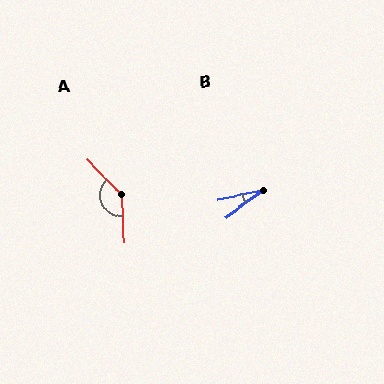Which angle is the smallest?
B, at approximately 24 degrees.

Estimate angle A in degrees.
Approximately 138 degrees.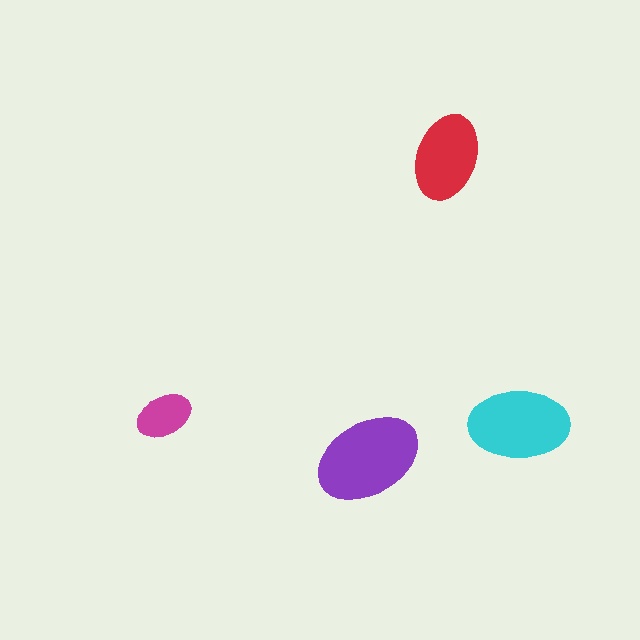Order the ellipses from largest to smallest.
the purple one, the cyan one, the red one, the magenta one.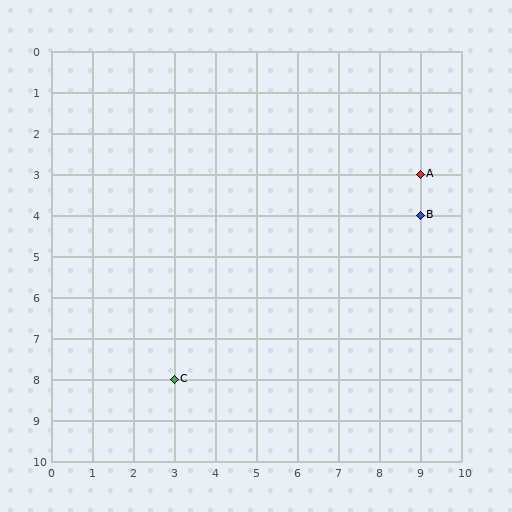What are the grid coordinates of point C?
Point C is at grid coordinates (3, 8).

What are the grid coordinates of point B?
Point B is at grid coordinates (9, 4).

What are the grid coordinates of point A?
Point A is at grid coordinates (9, 3).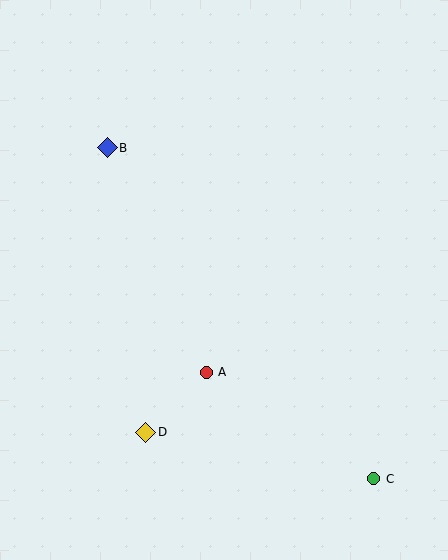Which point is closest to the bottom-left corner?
Point D is closest to the bottom-left corner.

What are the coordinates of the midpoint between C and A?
The midpoint between C and A is at (290, 425).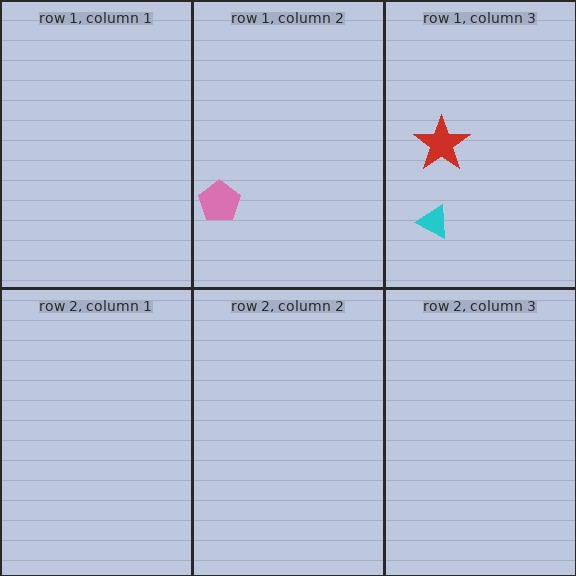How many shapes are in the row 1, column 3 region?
2.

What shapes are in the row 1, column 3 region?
The red star, the cyan triangle.